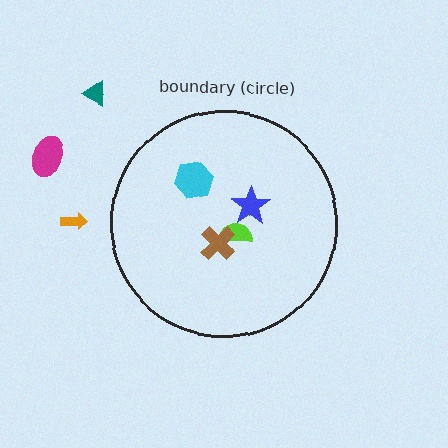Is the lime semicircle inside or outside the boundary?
Inside.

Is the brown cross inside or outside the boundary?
Inside.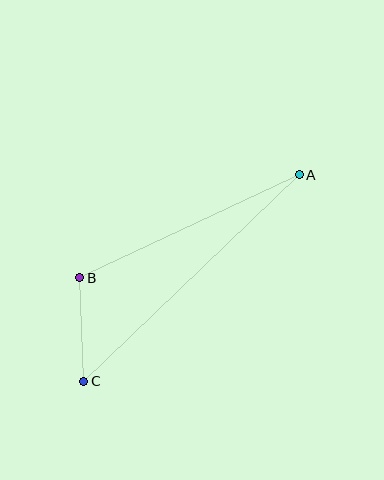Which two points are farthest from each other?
Points A and C are farthest from each other.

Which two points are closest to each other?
Points B and C are closest to each other.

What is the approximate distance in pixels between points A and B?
The distance between A and B is approximately 243 pixels.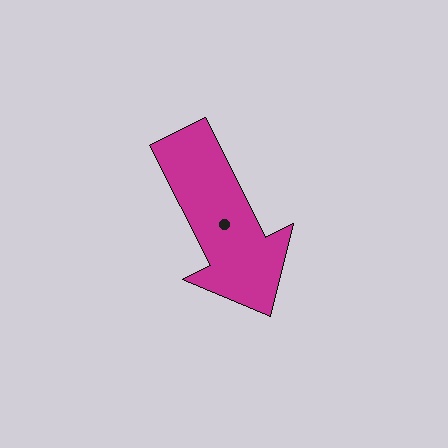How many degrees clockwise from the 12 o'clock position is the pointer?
Approximately 153 degrees.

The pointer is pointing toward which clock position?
Roughly 5 o'clock.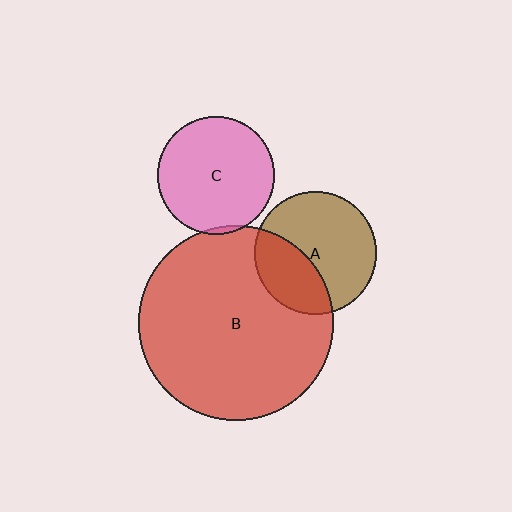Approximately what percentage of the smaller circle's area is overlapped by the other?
Approximately 5%.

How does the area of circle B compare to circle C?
Approximately 2.8 times.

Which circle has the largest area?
Circle B (red).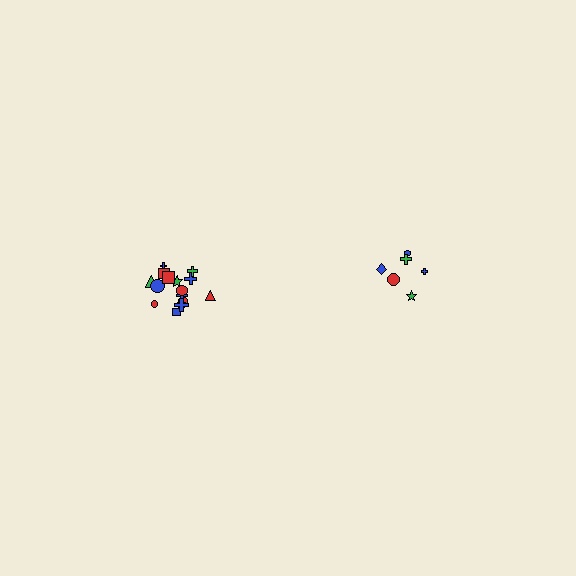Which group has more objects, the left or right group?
The left group.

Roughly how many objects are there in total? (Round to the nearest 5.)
Roughly 25 objects in total.